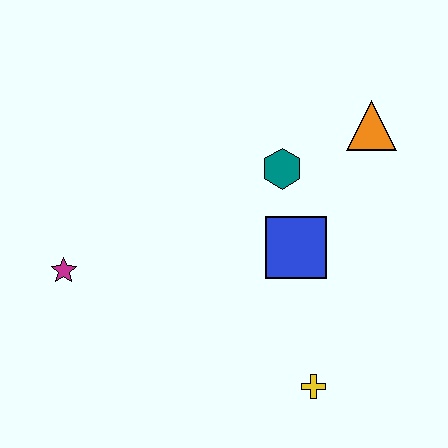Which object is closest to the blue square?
The teal hexagon is closest to the blue square.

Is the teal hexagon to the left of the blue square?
Yes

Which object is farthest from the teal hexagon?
The magenta star is farthest from the teal hexagon.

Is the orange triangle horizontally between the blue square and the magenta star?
No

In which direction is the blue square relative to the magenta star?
The blue square is to the right of the magenta star.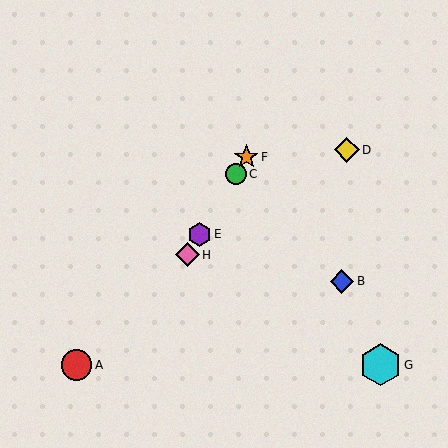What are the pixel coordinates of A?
Object A is at (77, 365).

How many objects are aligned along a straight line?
4 objects (C, E, F, H) are aligned along a straight line.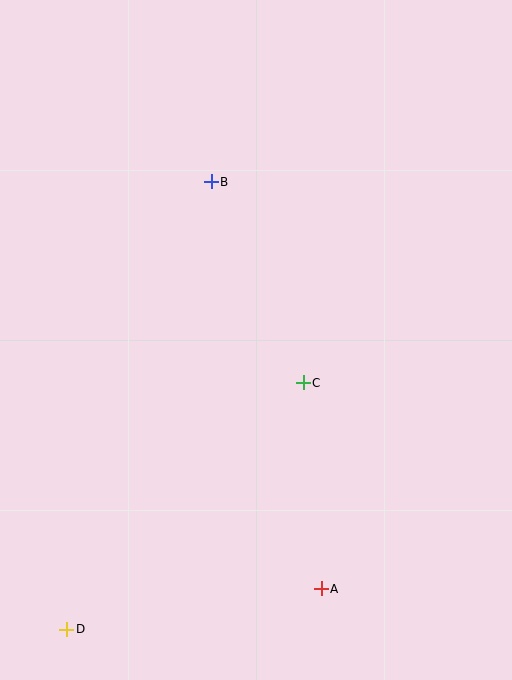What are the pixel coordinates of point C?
Point C is at (303, 383).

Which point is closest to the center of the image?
Point C at (303, 383) is closest to the center.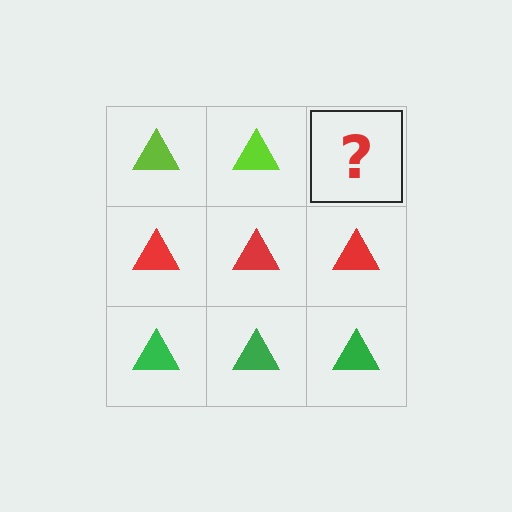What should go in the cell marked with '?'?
The missing cell should contain a lime triangle.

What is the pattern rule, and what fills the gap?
The rule is that each row has a consistent color. The gap should be filled with a lime triangle.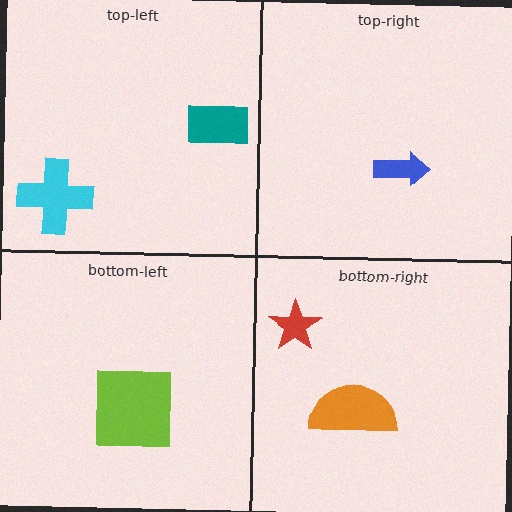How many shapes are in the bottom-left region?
1.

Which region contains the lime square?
The bottom-left region.